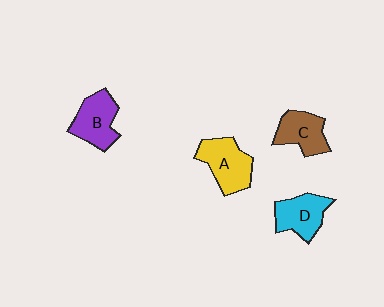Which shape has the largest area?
Shape A (yellow).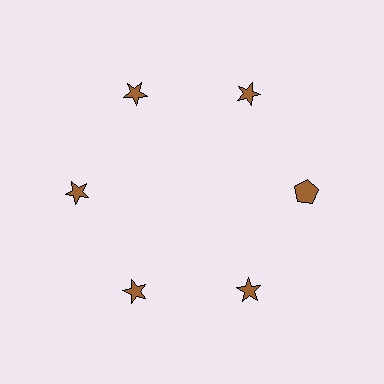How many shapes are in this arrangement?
There are 6 shapes arranged in a ring pattern.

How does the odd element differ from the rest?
It has a different shape: pentagon instead of star.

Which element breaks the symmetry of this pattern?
The brown pentagon at roughly the 3 o'clock position breaks the symmetry. All other shapes are brown stars.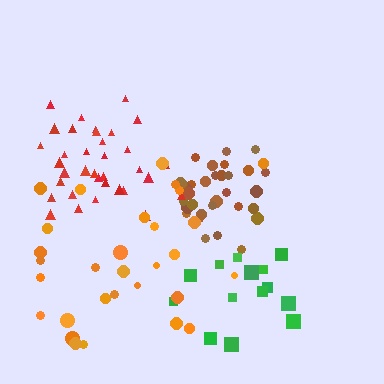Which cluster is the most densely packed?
Brown.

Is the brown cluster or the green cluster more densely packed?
Brown.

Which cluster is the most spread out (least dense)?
Orange.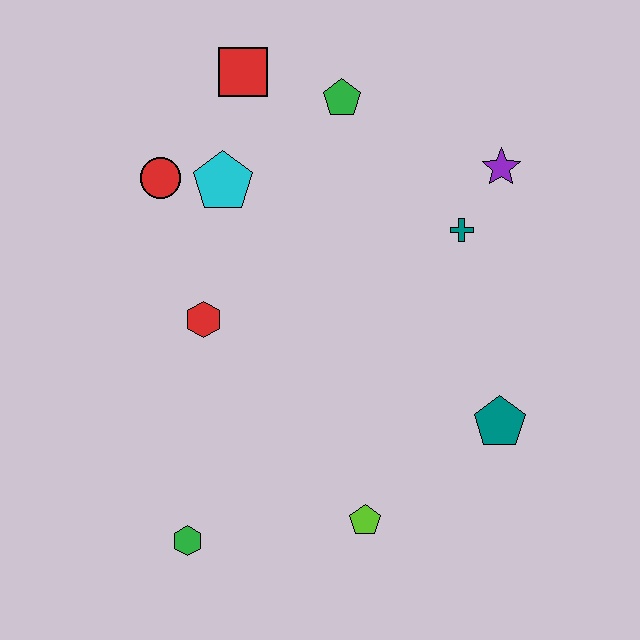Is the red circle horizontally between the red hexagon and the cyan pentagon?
No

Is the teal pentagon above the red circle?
No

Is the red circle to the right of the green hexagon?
No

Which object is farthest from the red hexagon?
The purple star is farthest from the red hexagon.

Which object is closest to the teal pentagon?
The lime pentagon is closest to the teal pentagon.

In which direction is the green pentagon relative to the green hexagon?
The green pentagon is above the green hexagon.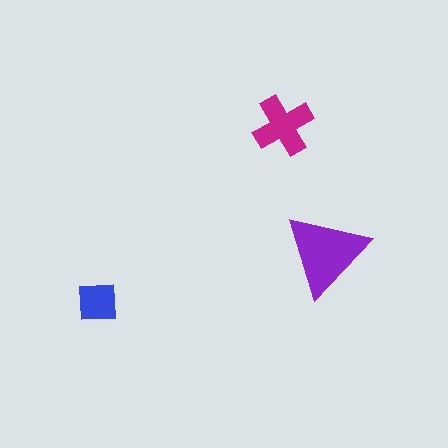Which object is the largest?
The purple triangle.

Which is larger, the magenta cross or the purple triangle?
The purple triangle.